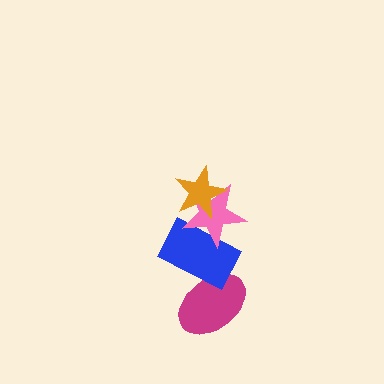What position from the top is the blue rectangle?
The blue rectangle is 3rd from the top.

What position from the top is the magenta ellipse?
The magenta ellipse is 4th from the top.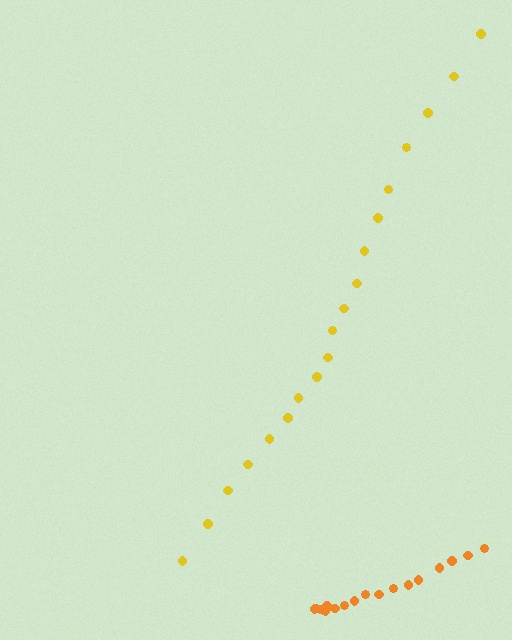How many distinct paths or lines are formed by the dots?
There are 2 distinct paths.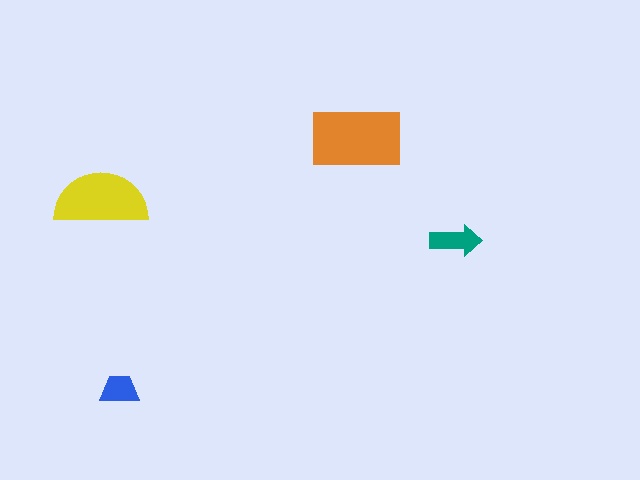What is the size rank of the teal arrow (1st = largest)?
3rd.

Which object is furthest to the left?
The yellow semicircle is leftmost.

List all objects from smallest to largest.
The blue trapezoid, the teal arrow, the yellow semicircle, the orange rectangle.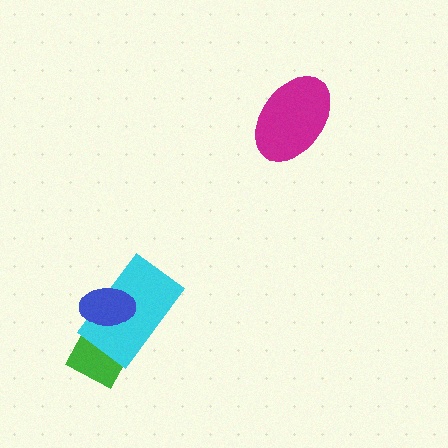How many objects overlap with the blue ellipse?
2 objects overlap with the blue ellipse.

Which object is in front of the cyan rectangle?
The blue ellipse is in front of the cyan rectangle.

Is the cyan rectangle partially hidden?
Yes, it is partially covered by another shape.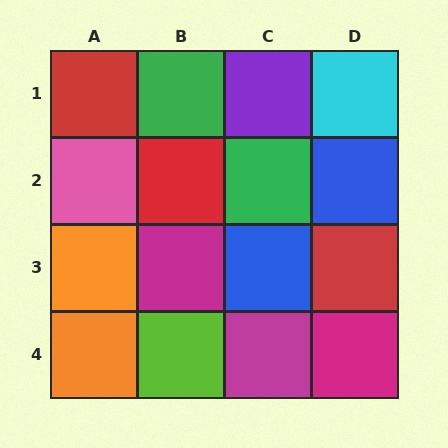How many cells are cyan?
1 cell is cyan.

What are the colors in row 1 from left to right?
Red, green, purple, cyan.